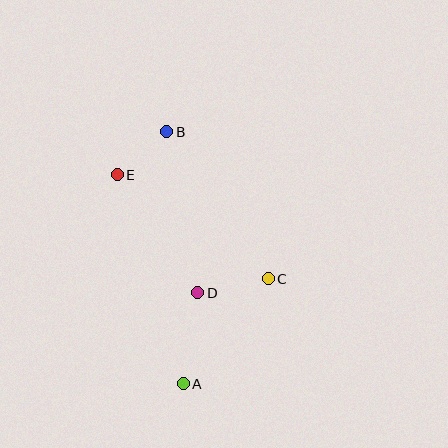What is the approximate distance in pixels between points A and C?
The distance between A and C is approximately 135 pixels.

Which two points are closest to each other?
Points B and E are closest to each other.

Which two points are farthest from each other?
Points A and B are farthest from each other.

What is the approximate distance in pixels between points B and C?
The distance between B and C is approximately 179 pixels.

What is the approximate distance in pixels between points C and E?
The distance between C and E is approximately 184 pixels.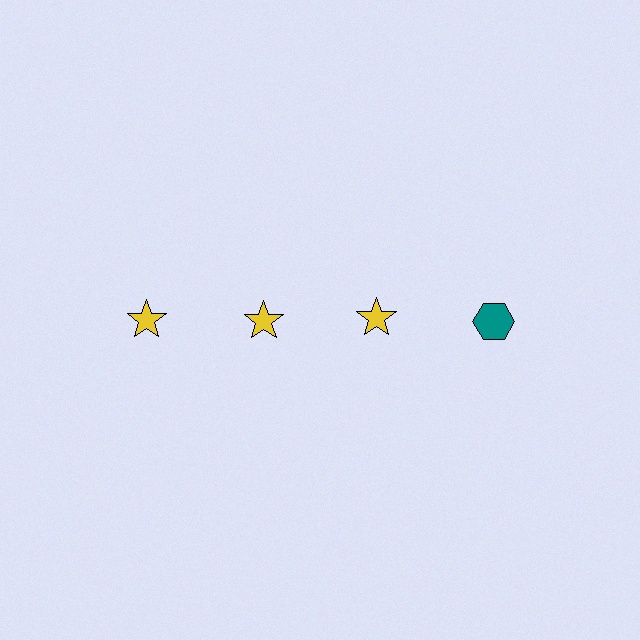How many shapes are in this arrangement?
There are 4 shapes arranged in a grid pattern.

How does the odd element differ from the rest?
It differs in both color (teal instead of yellow) and shape (hexagon instead of star).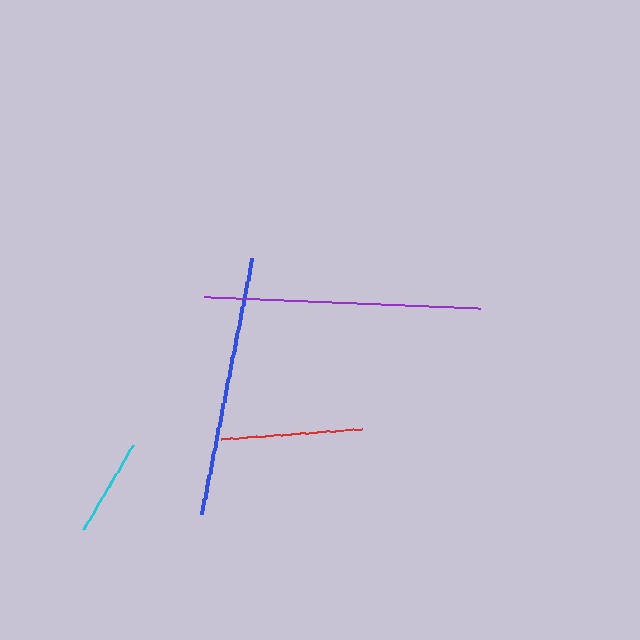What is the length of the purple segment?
The purple segment is approximately 276 pixels long.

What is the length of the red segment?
The red segment is approximately 141 pixels long.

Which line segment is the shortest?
The cyan line is the shortest at approximately 97 pixels.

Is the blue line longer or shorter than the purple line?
The purple line is longer than the blue line.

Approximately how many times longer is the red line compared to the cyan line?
The red line is approximately 1.4 times the length of the cyan line.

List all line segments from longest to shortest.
From longest to shortest: purple, blue, red, cyan.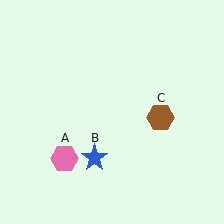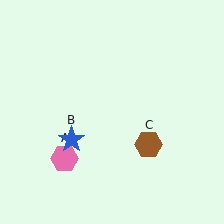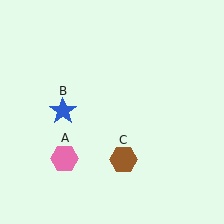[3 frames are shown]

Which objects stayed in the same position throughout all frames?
Pink hexagon (object A) remained stationary.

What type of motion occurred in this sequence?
The blue star (object B), brown hexagon (object C) rotated clockwise around the center of the scene.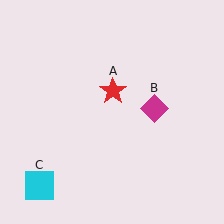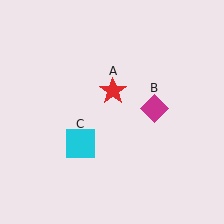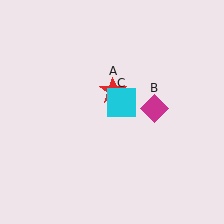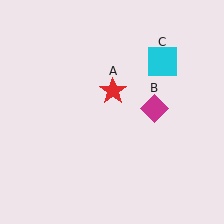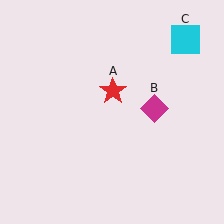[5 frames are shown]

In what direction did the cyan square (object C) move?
The cyan square (object C) moved up and to the right.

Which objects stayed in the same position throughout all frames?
Red star (object A) and magenta diamond (object B) remained stationary.